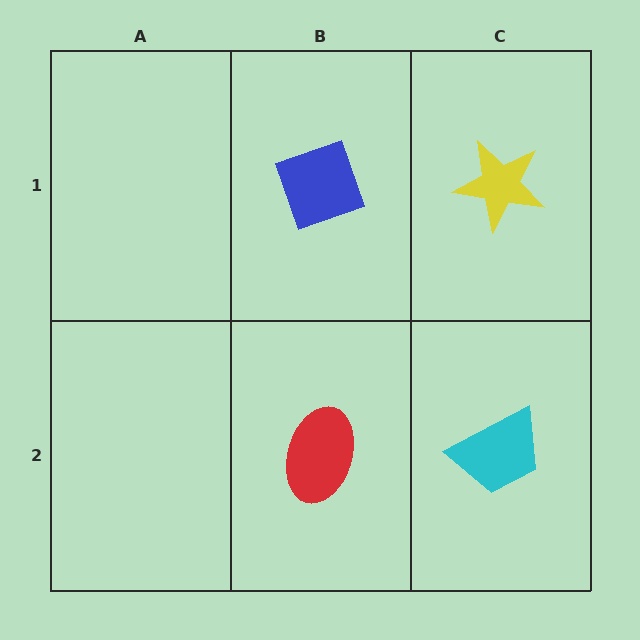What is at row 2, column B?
A red ellipse.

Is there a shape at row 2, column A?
No, that cell is empty.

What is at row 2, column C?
A cyan trapezoid.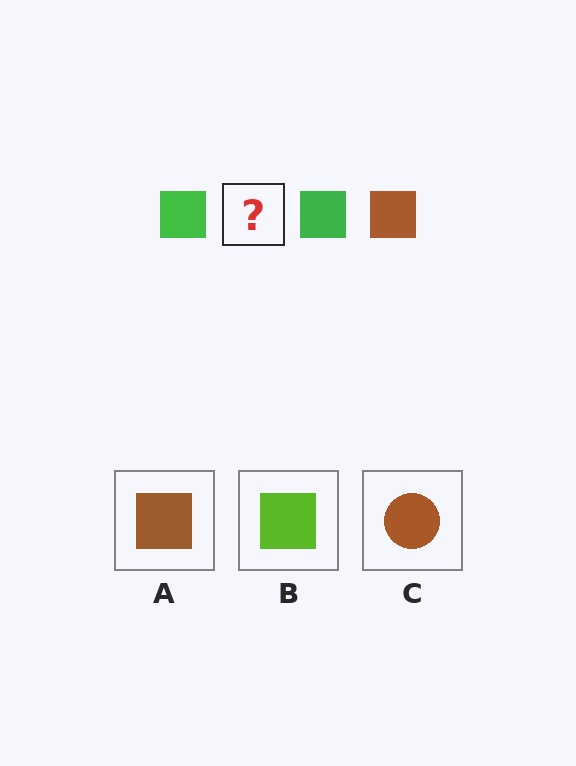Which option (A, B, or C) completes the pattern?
A.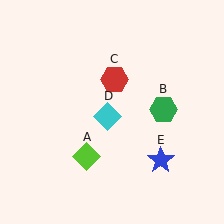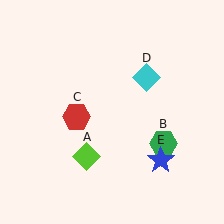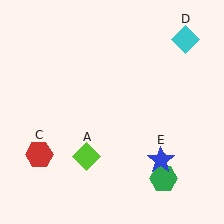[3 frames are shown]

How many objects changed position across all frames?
3 objects changed position: green hexagon (object B), red hexagon (object C), cyan diamond (object D).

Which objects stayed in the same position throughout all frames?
Lime diamond (object A) and blue star (object E) remained stationary.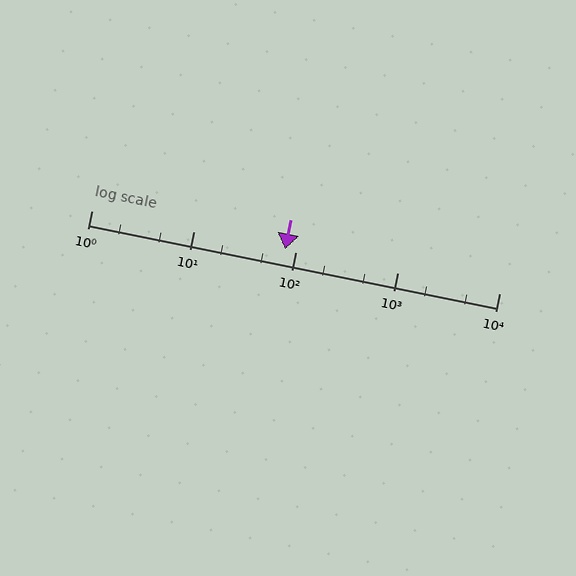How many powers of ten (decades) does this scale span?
The scale spans 4 decades, from 1 to 10000.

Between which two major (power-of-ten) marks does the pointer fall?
The pointer is between 10 and 100.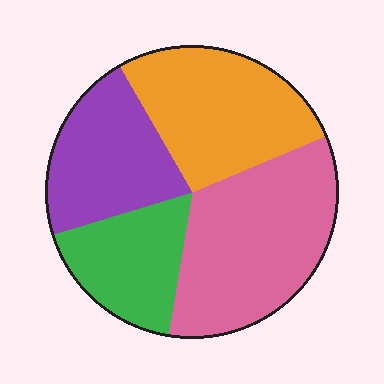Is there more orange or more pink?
Pink.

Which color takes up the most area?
Pink, at roughly 35%.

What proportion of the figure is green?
Green covers around 20% of the figure.